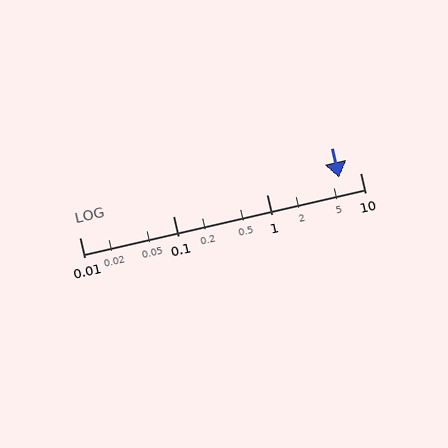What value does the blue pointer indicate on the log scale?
The pointer indicates approximately 6.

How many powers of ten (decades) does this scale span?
The scale spans 3 decades, from 0.01 to 10.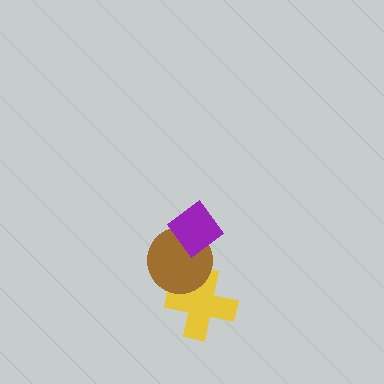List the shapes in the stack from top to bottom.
From top to bottom: the purple diamond, the brown circle, the yellow cross.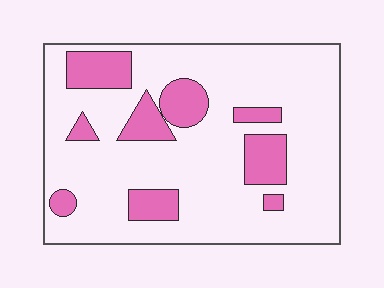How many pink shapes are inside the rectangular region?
9.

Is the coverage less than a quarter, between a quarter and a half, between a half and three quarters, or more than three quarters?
Less than a quarter.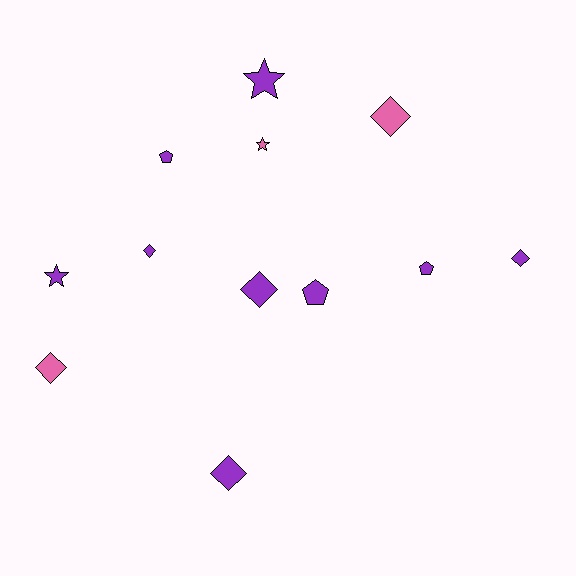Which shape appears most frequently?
Diamond, with 6 objects.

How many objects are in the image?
There are 12 objects.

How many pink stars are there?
There is 1 pink star.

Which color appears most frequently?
Purple, with 9 objects.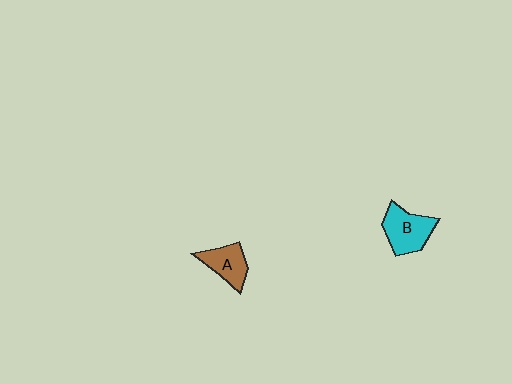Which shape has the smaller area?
Shape A (brown).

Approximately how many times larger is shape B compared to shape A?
Approximately 1.3 times.